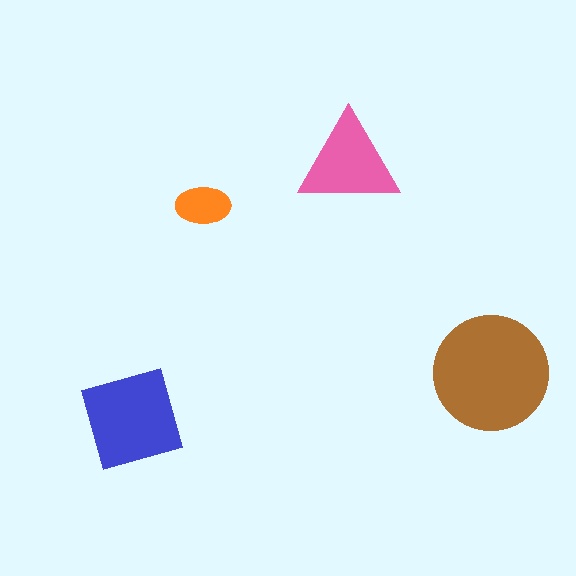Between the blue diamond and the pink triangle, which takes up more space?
The blue diamond.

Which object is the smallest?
The orange ellipse.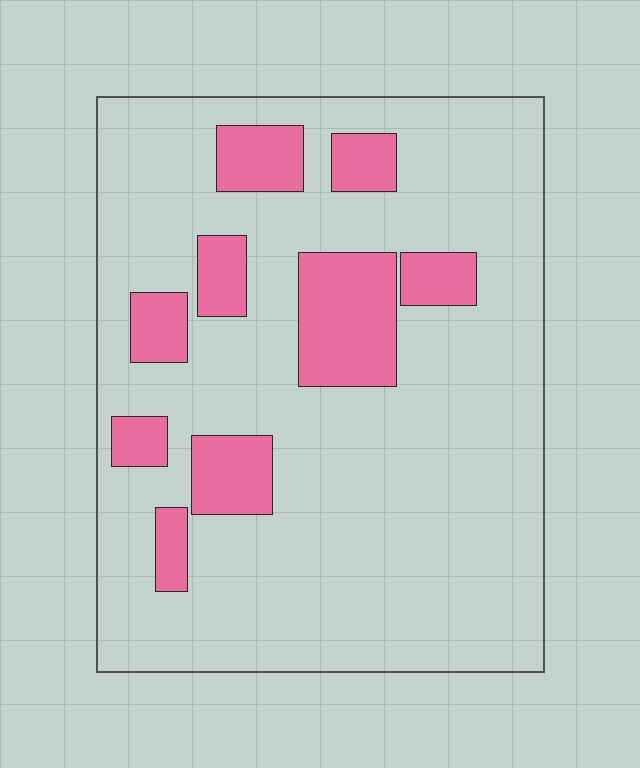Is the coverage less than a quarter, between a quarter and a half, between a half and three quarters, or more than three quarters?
Less than a quarter.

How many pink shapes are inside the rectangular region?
9.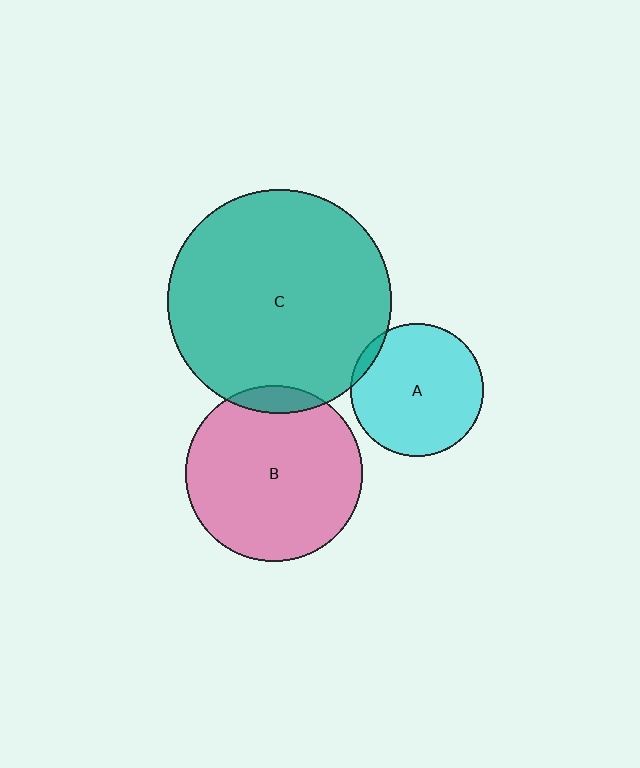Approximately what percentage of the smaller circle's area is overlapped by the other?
Approximately 10%.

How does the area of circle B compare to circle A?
Approximately 1.7 times.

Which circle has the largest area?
Circle C (teal).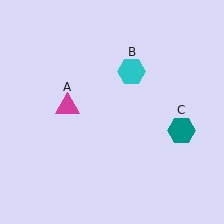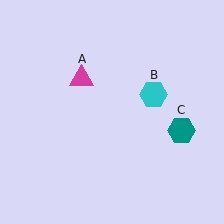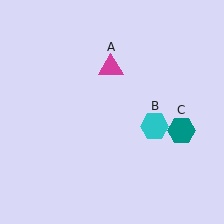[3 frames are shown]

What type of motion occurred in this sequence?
The magenta triangle (object A), cyan hexagon (object B) rotated clockwise around the center of the scene.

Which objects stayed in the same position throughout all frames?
Teal hexagon (object C) remained stationary.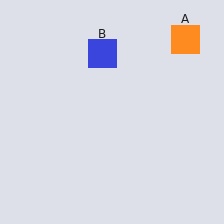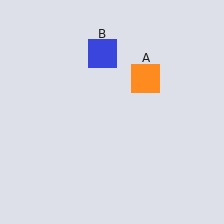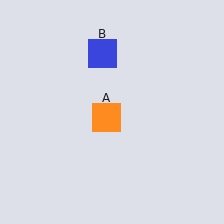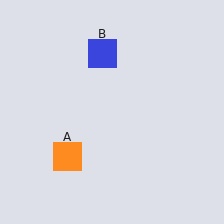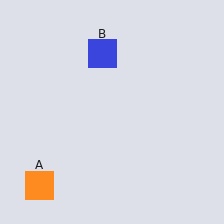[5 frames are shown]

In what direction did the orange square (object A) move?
The orange square (object A) moved down and to the left.